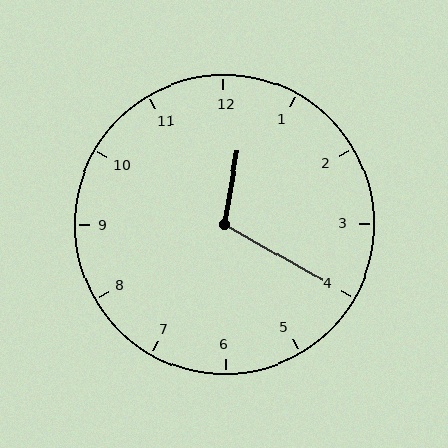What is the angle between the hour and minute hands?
Approximately 110 degrees.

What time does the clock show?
12:20.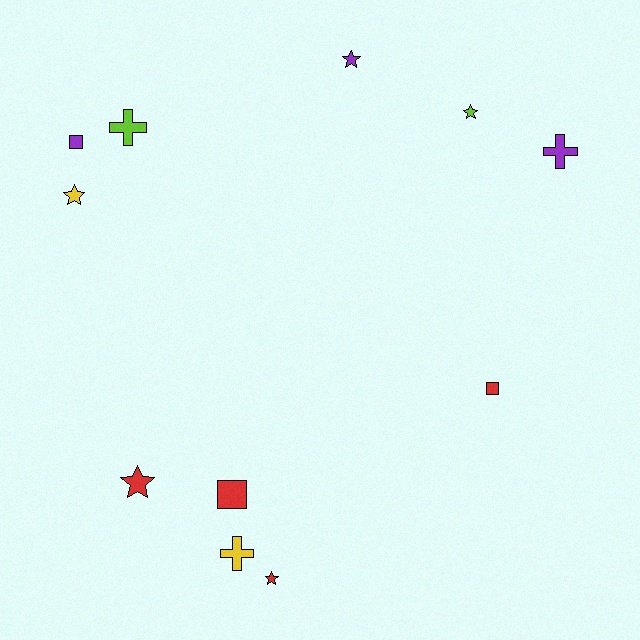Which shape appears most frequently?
Star, with 5 objects.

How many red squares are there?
There are 2 red squares.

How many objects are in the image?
There are 11 objects.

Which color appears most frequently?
Red, with 4 objects.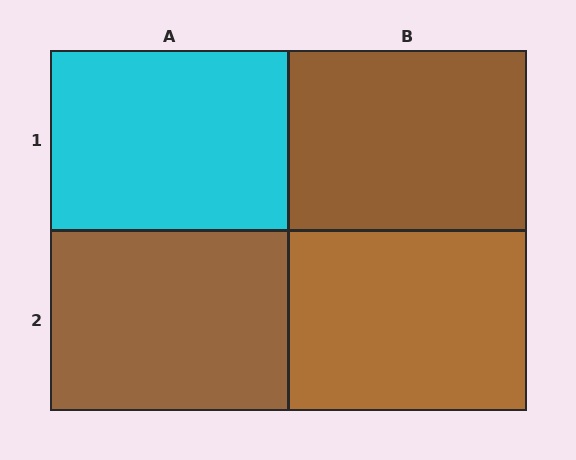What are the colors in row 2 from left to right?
Brown, brown.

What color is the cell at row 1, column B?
Brown.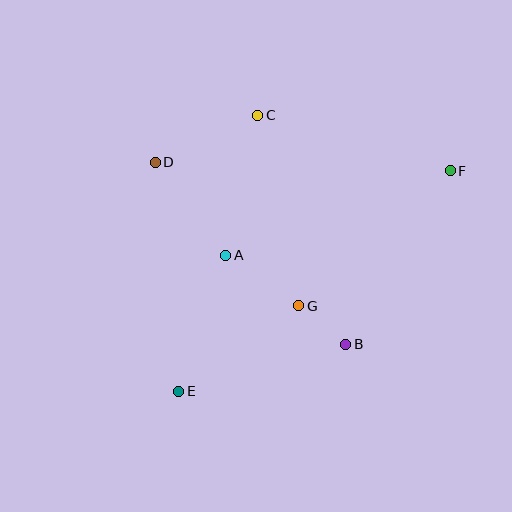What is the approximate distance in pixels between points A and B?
The distance between A and B is approximately 149 pixels.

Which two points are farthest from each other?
Points E and F are farthest from each other.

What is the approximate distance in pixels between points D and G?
The distance between D and G is approximately 203 pixels.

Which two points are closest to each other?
Points B and G are closest to each other.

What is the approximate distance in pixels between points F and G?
The distance between F and G is approximately 203 pixels.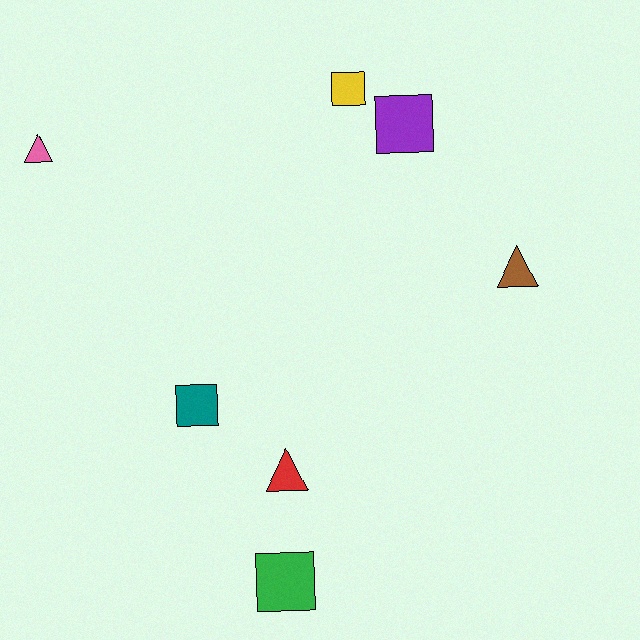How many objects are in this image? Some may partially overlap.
There are 7 objects.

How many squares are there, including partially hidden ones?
There are 4 squares.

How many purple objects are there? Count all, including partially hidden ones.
There is 1 purple object.